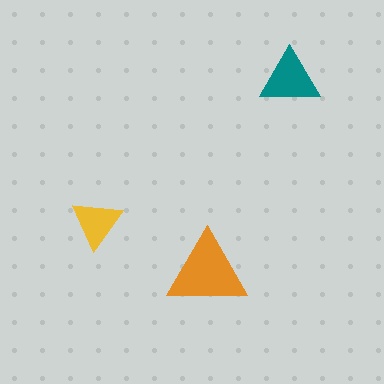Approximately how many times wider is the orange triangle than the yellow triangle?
About 1.5 times wider.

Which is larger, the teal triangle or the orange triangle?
The orange one.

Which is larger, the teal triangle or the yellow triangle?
The teal one.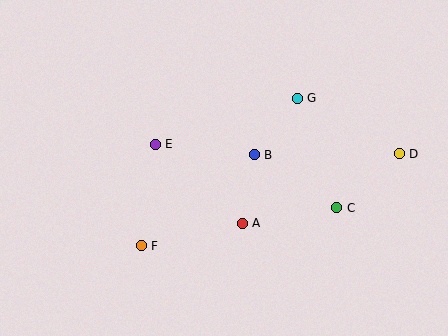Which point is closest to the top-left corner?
Point E is closest to the top-left corner.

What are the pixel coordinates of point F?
Point F is at (141, 246).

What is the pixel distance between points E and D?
The distance between E and D is 244 pixels.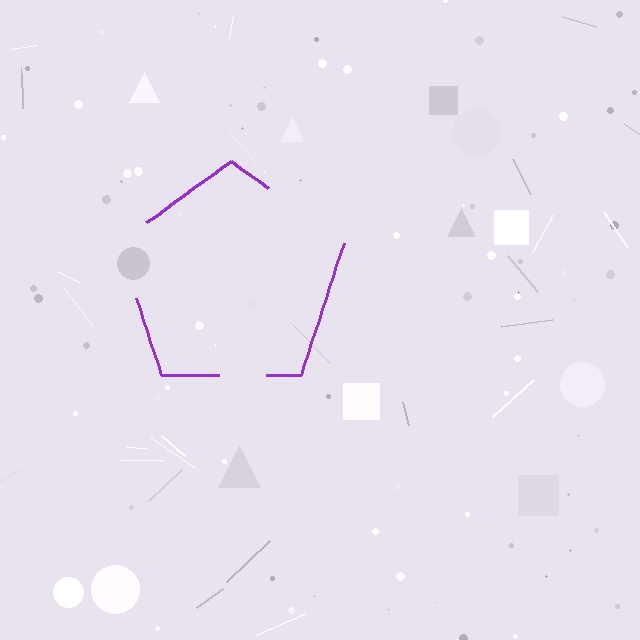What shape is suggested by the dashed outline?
The dashed outline suggests a pentagon.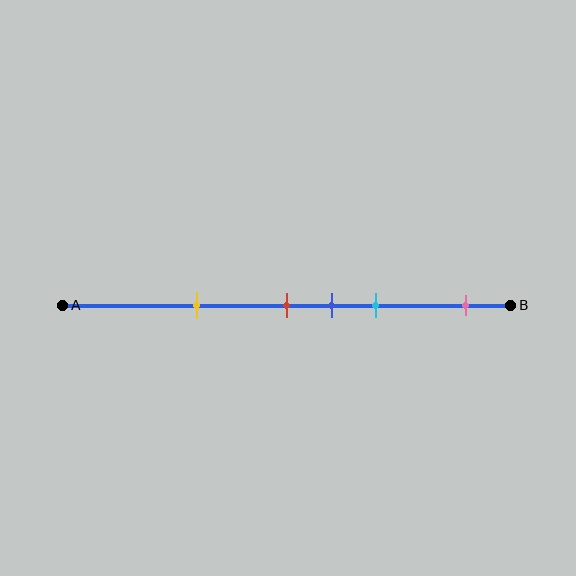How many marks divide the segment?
There are 5 marks dividing the segment.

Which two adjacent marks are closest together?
The red and blue marks are the closest adjacent pair.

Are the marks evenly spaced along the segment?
No, the marks are not evenly spaced.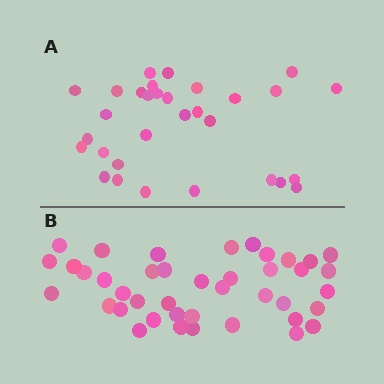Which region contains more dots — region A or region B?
Region B (the bottom region) has more dots.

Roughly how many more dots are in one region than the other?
Region B has roughly 10 or so more dots than region A.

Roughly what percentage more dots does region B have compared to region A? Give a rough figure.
About 30% more.